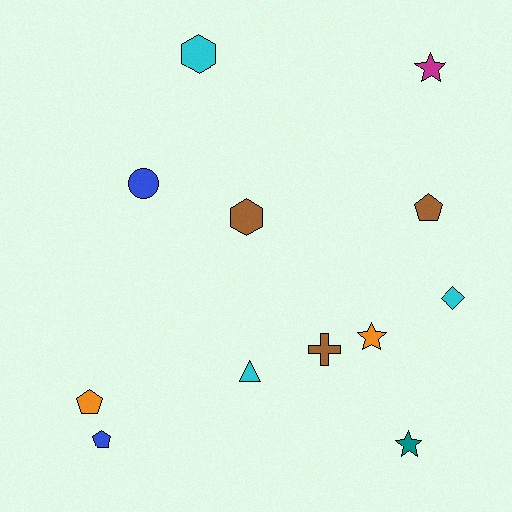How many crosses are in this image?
There is 1 cross.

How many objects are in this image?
There are 12 objects.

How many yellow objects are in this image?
There are no yellow objects.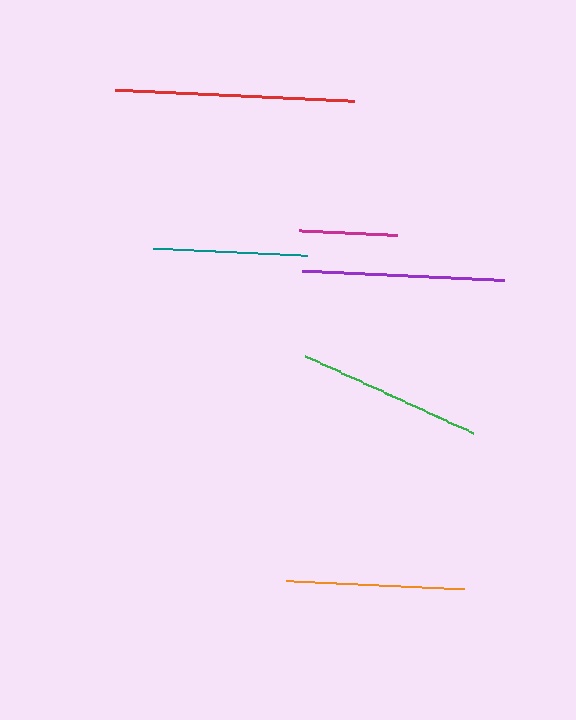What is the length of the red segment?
The red segment is approximately 238 pixels long.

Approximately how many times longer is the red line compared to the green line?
The red line is approximately 1.3 times the length of the green line.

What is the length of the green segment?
The green segment is approximately 185 pixels long.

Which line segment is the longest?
The red line is the longest at approximately 238 pixels.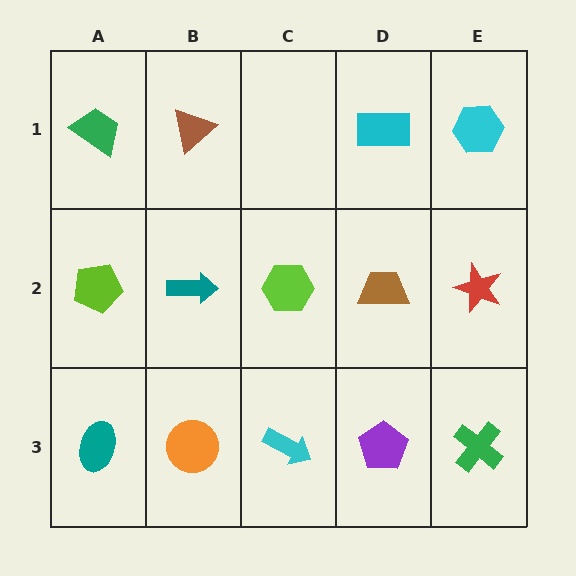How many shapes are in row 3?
5 shapes.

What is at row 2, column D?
A brown trapezoid.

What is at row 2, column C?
A lime hexagon.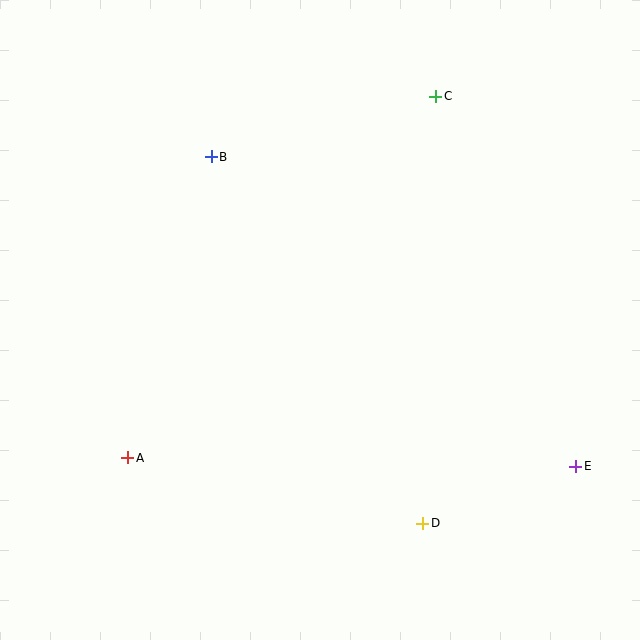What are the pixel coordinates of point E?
Point E is at (576, 466).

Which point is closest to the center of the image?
Point B at (211, 157) is closest to the center.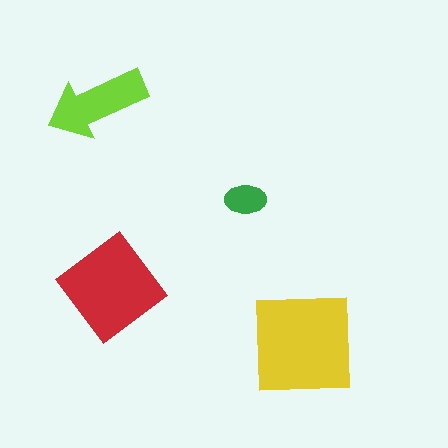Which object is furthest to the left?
The lime arrow is leftmost.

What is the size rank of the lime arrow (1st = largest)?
3rd.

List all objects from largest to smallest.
The yellow square, the red diamond, the lime arrow, the green ellipse.